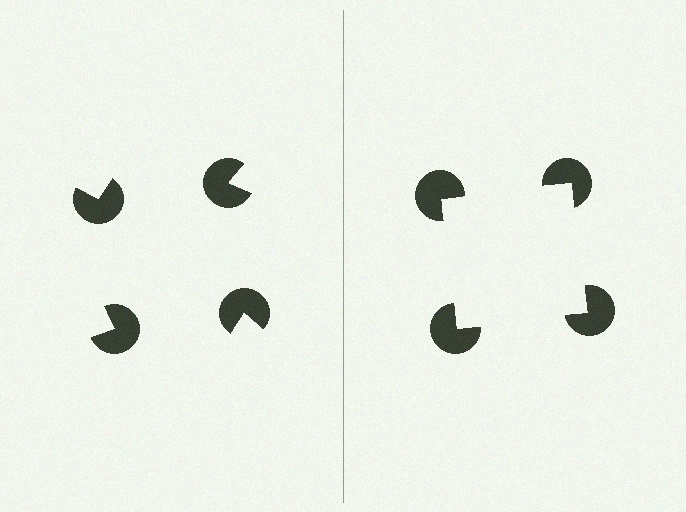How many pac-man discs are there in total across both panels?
8 — 4 on each side.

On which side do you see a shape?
An illusory square appears on the right side. On the left side the wedge cuts are rotated, so no coherent shape forms.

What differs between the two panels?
The pac-man discs are positioned identically on both sides; only the wedge orientations differ. On the right they align to a square; on the left they are misaligned.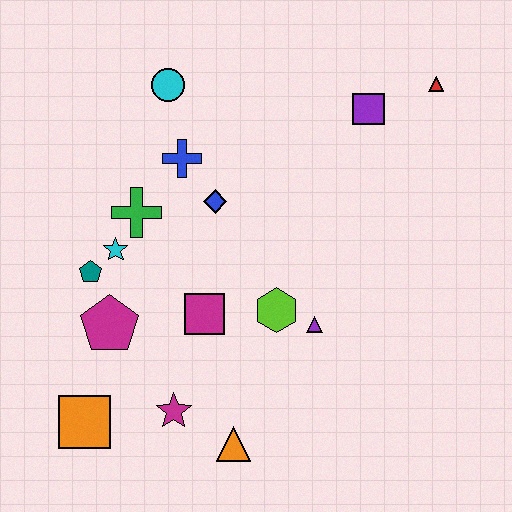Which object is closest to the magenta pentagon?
The teal pentagon is closest to the magenta pentagon.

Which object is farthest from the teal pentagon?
The red triangle is farthest from the teal pentagon.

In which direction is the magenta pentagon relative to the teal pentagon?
The magenta pentagon is below the teal pentagon.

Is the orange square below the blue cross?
Yes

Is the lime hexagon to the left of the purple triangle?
Yes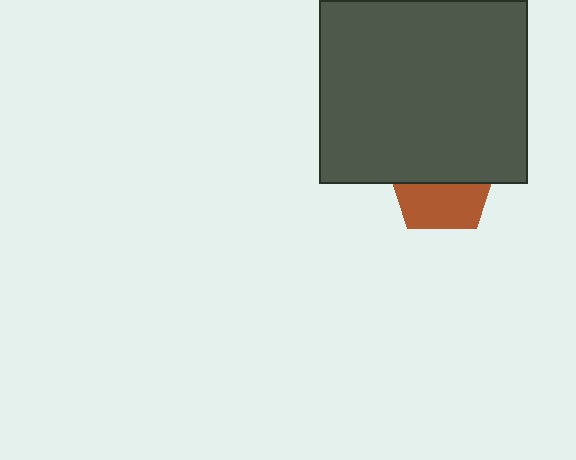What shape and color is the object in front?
The object in front is a dark gray rectangle.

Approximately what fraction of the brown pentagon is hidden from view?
Roughly 53% of the brown pentagon is hidden behind the dark gray rectangle.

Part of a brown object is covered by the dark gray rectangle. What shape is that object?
It is a pentagon.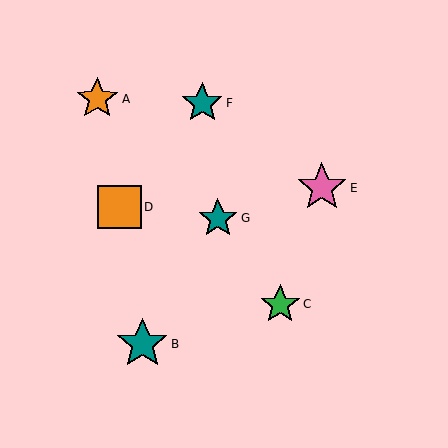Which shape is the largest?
The teal star (labeled B) is the largest.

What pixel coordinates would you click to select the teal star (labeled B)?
Click at (142, 344) to select the teal star B.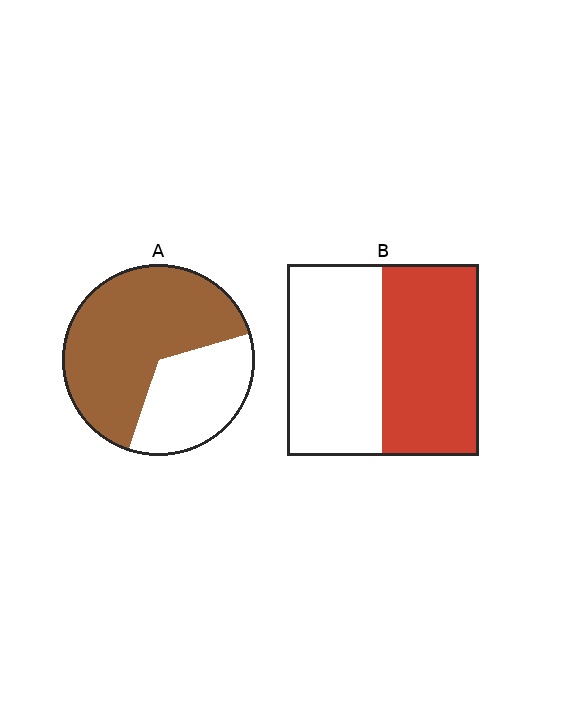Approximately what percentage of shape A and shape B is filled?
A is approximately 65% and B is approximately 50%.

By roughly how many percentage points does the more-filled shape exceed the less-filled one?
By roughly 15 percentage points (A over B).